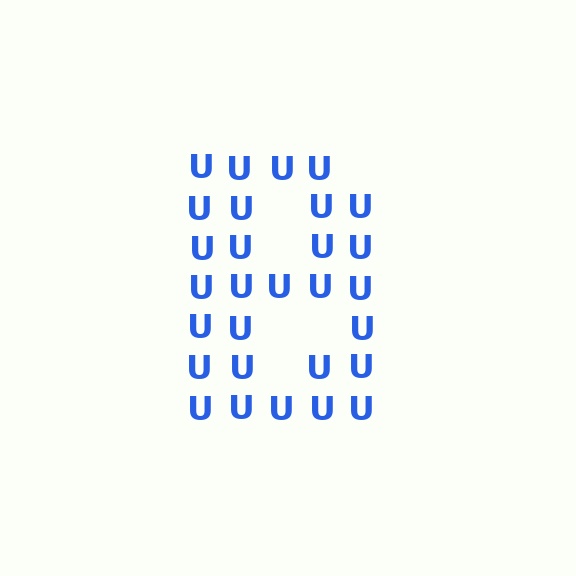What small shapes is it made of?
It is made of small letter U's.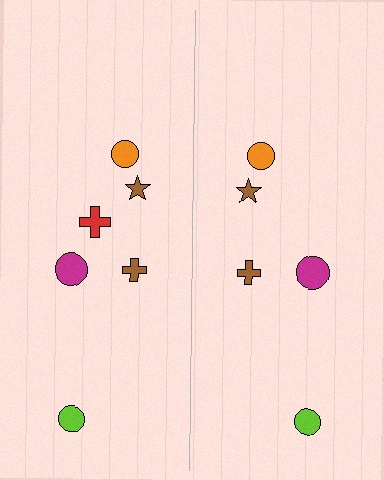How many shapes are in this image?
There are 11 shapes in this image.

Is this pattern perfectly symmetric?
No, the pattern is not perfectly symmetric. A red cross is missing from the right side.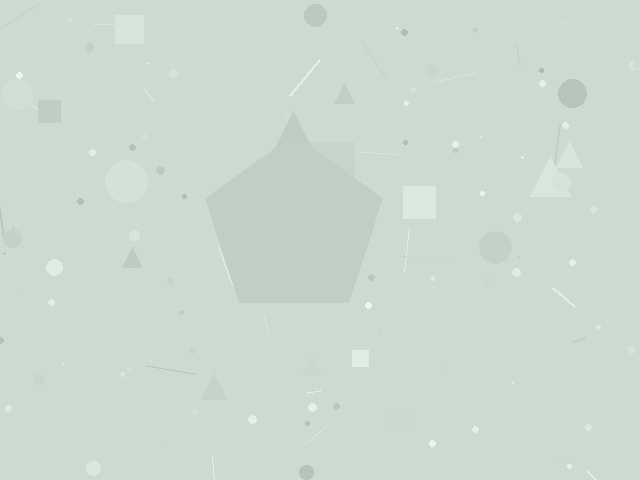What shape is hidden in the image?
A pentagon is hidden in the image.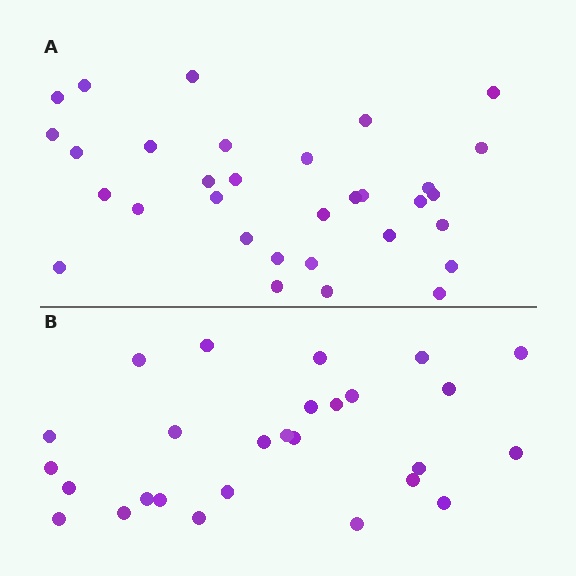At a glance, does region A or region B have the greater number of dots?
Region A (the top region) has more dots.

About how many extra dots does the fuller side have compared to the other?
Region A has about 5 more dots than region B.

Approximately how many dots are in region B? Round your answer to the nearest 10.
About 30 dots. (The exact count is 27, which rounds to 30.)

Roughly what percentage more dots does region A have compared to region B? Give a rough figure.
About 20% more.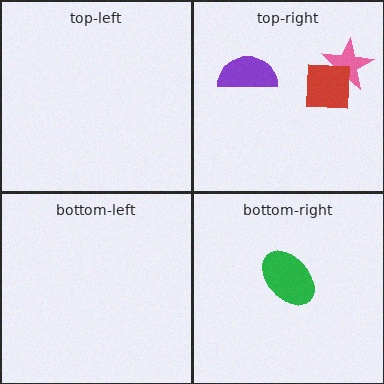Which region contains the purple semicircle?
The top-right region.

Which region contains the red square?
The top-right region.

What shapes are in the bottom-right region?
The green ellipse.